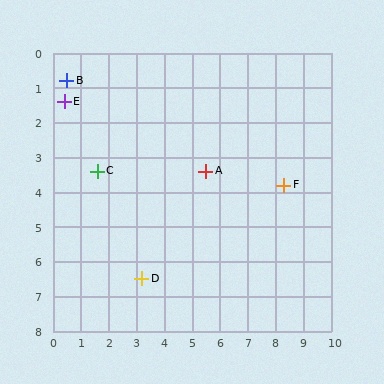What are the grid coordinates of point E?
Point E is at approximately (0.4, 1.4).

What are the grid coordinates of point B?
Point B is at approximately (0.5, 0.8).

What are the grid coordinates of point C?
Point C is at approximately (1.6, 3.4).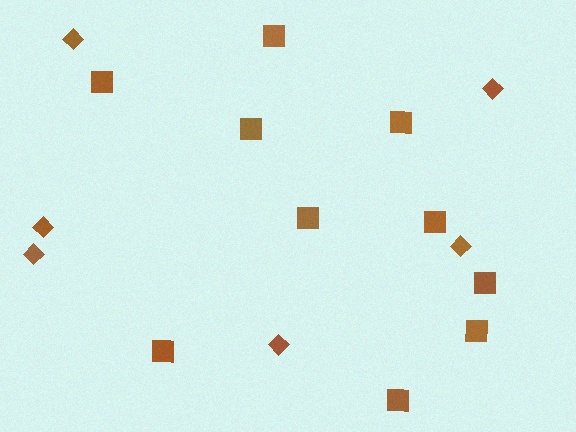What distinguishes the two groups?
There are 2 groups: one group of squares (10) and one group of diamonds (6).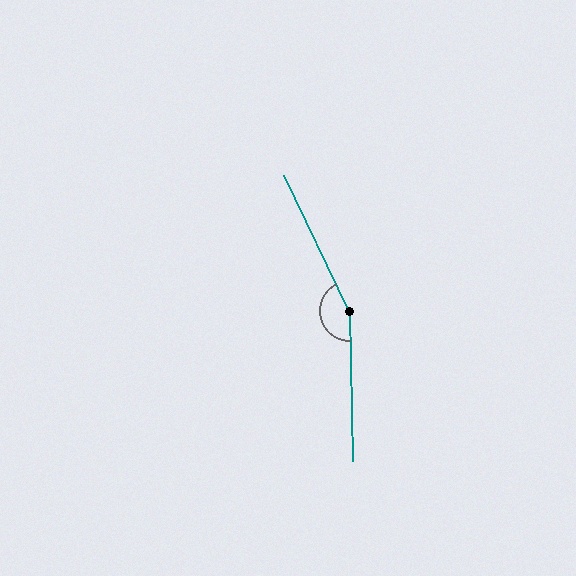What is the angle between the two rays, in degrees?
Approximately 155 degrees.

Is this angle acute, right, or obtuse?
It is obtuse.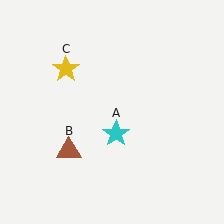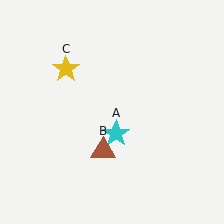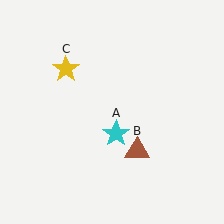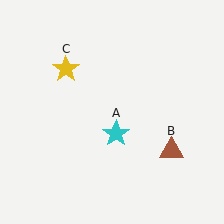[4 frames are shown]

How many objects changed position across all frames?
1 object changed position: brown triangle (object B).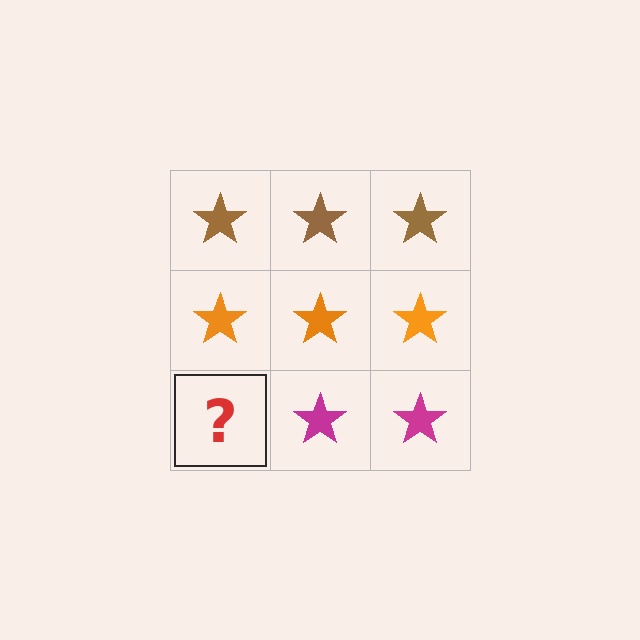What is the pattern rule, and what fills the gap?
The rule is that each row has a consistent color. The gap should be filled with a magenta star.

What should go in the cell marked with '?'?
The missing cell should contain a magenta star.